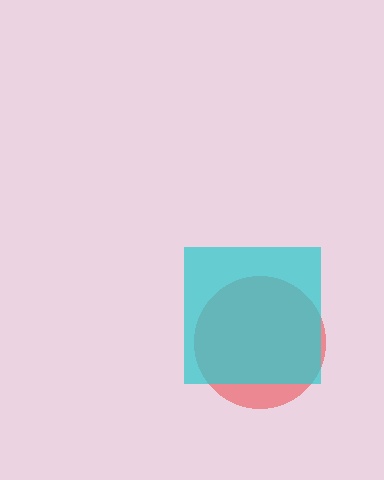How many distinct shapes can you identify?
There are 2 distinct shapes: a red circle, a cyan square.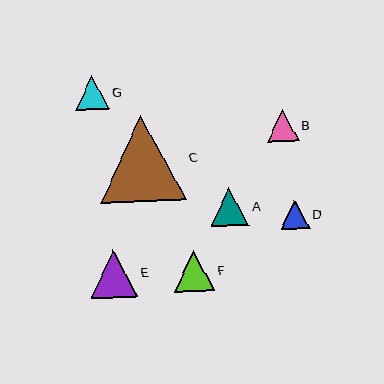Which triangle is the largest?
Triangle C is the largest with a size of approximately 86 pixels.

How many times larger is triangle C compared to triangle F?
Triangle C is approximately 2.1 times the size of triangle F.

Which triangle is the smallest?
Triangle D is the smallest with a size of approximately 29 pixels.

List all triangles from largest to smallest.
From largest to smallest: C, E, F, A, G, B, D.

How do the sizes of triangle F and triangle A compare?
Triangle F and triangle A are approximately the same size.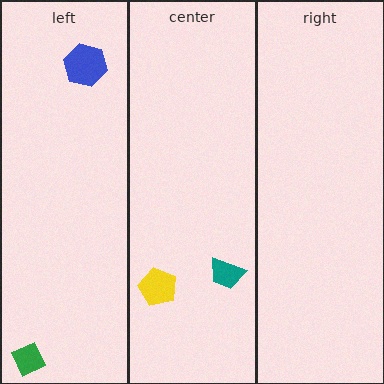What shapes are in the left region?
The blue hexagon, the green square.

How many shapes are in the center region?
2.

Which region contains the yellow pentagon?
The center region.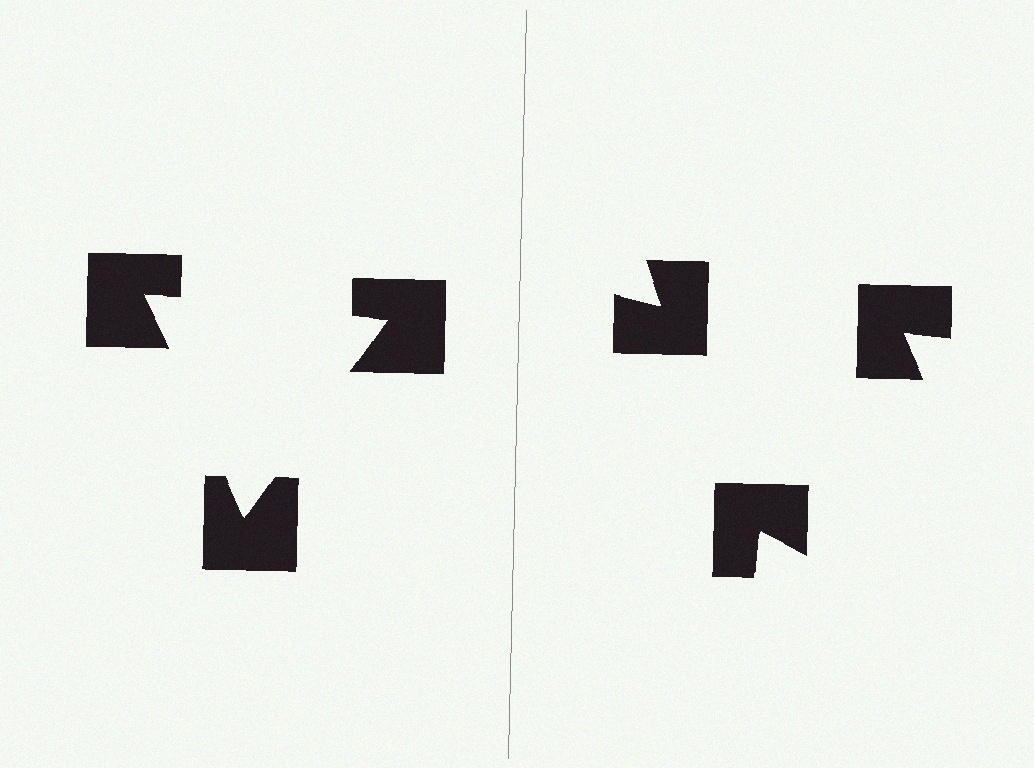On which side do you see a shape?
An illusory triangle appears on the left side. On the right side the wedge cuts are rotated, so no coherent shape forms.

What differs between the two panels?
The notched squares are positioned identically on both sides; only the wedge orientations differ. On the left they align to a triangle; on the right they are misaligned.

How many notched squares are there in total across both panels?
6 — 3 on each side.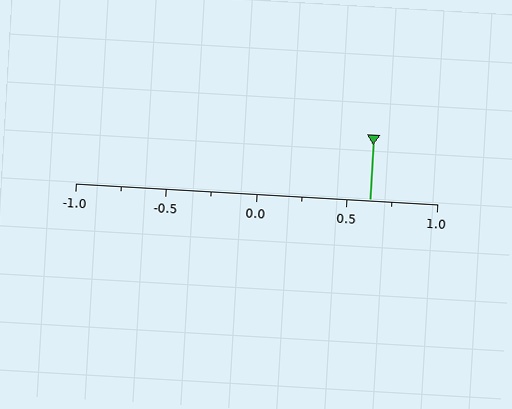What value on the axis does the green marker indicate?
The marker indicates approximately 0.62.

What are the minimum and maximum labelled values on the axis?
The axis runs from -1.0 to 1.0.